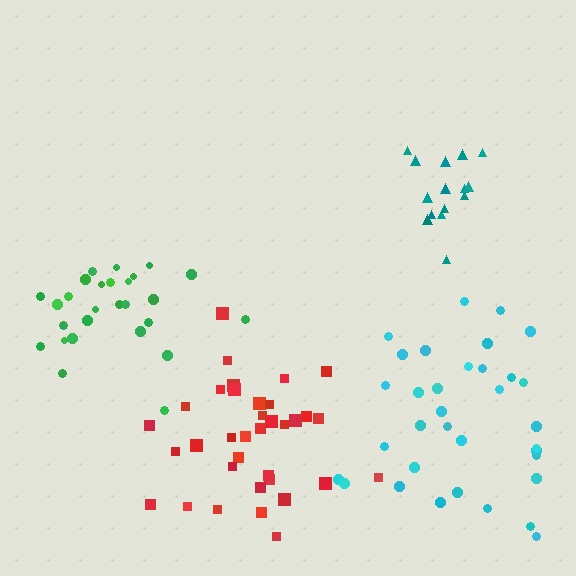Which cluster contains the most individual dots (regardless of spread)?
Red (35).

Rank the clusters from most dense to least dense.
teal, green, red, cyan.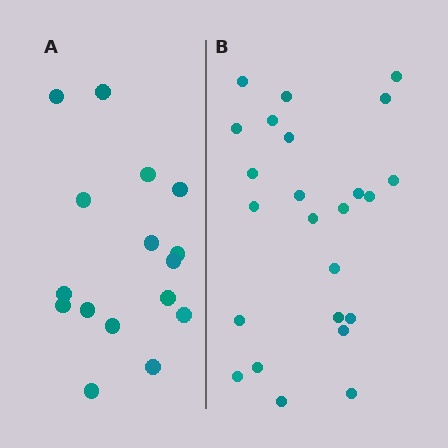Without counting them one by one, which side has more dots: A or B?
Region B (the right region) has more dots.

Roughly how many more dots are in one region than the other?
Region B has roughly 8 or so more dots than region A.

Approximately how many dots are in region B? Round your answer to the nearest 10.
About 20 dots. (The exact count is 24, which rounds to 20.)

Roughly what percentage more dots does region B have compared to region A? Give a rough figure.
About 50% more.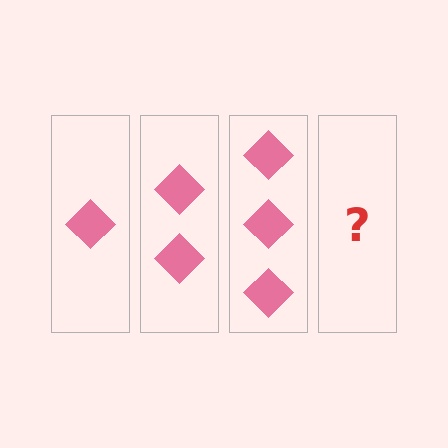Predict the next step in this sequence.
The next step is 4 diamonds.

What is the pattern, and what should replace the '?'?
The pattern is that each step adds one more diamond. The '?' should be 4 diamonds.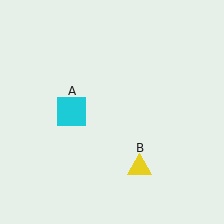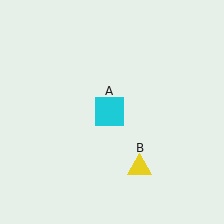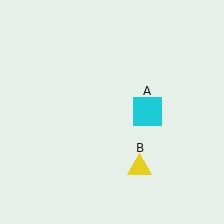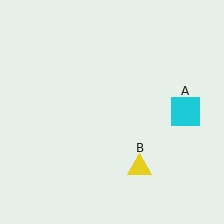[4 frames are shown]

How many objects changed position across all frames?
1 object changed position: cyan square (object A).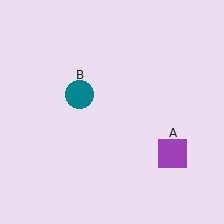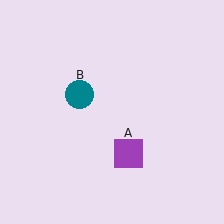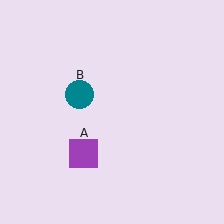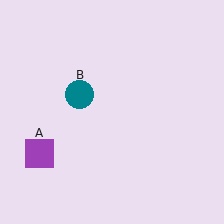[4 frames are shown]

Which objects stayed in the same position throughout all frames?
Teal circle (object B) remained stationary.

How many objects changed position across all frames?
1 object changed position: purple square (object A).